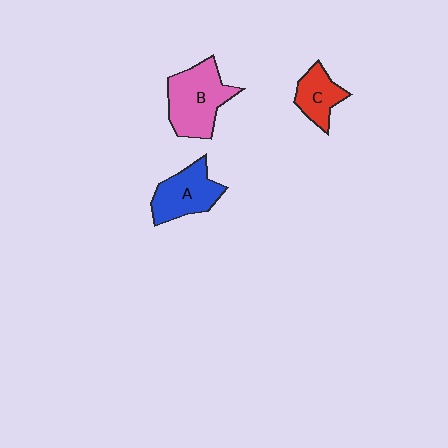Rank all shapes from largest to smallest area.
From largest to smallest: B (pink), A (blue), C (red).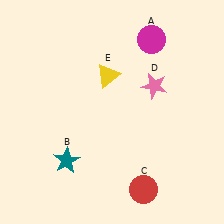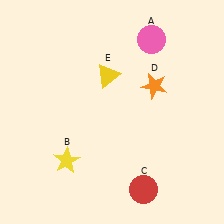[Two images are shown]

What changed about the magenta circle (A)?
In Image 1, A is magenta. In Image 2, it changed to pink.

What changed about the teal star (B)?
In Image 1, B is teal. In Image 2, it changed to yellow.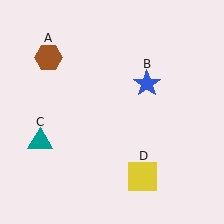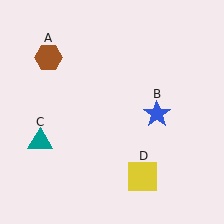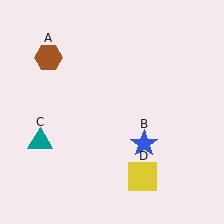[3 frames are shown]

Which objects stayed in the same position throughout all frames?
Brown hexagon (object A) and teal triangle (object C) and yellow square (object D) remained stationary.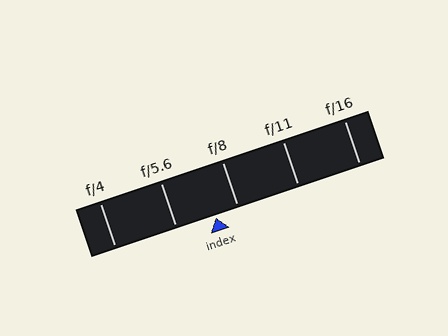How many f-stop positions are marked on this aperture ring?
There are 5 f-stop positions marked.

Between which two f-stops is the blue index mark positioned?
The index mark is between f/5.6 and f/8.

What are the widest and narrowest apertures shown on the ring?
The widest aperture shown is f/4 and the narrowest is f/16.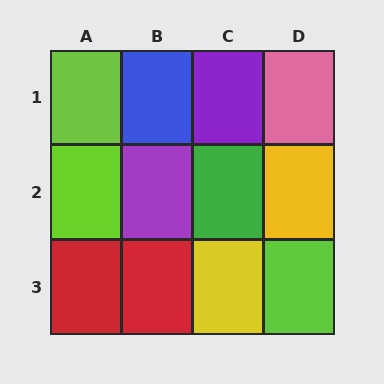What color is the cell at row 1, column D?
Pink.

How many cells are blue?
1 cell is blue.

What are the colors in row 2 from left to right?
Lime, purple, green, yellow.